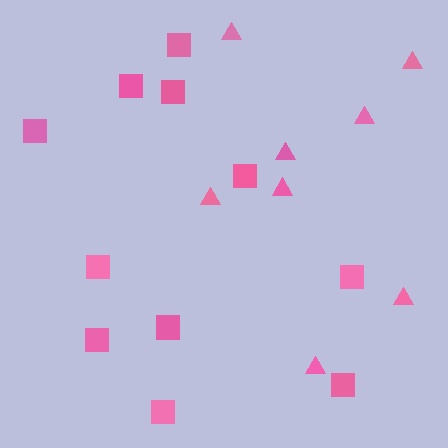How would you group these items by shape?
There are 2 groups: one group of squares (11) and one group of triangles (8).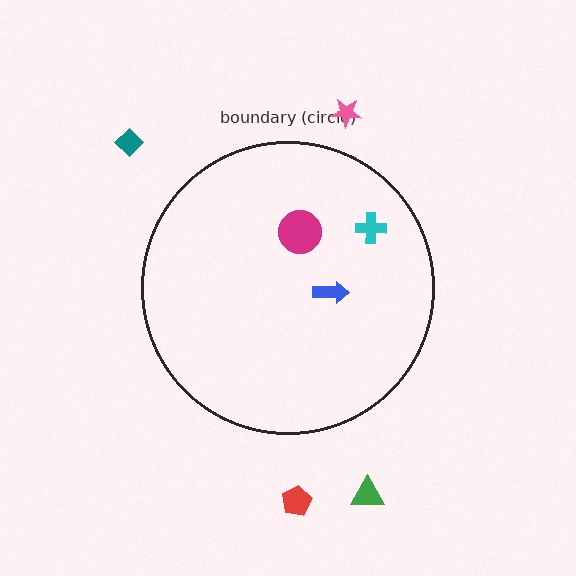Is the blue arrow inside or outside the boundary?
Inside.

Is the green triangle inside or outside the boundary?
Outside.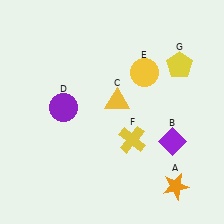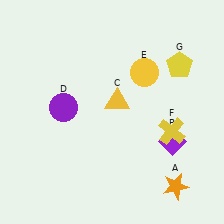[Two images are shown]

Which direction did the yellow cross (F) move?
The yellow cross (F) moved right.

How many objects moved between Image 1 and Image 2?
1 object moved between the two images.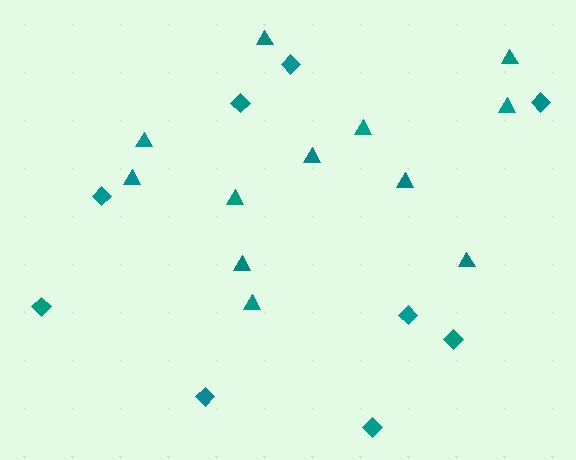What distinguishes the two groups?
There are 2 groups: one group of diamonds (9) and one group of triangles (12).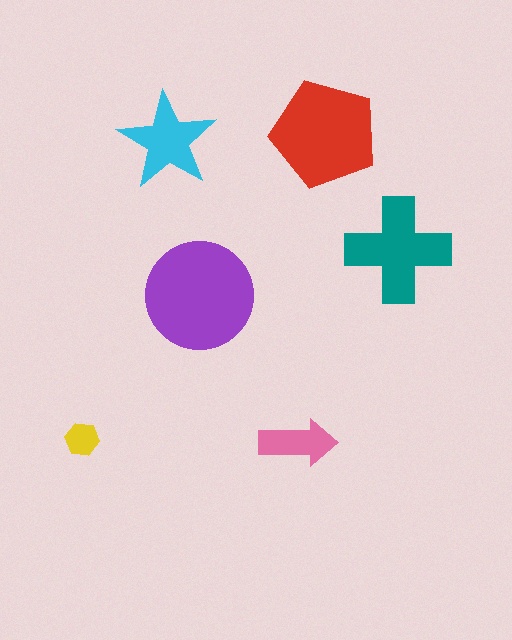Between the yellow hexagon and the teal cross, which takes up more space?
The teal cross.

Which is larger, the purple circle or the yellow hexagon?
The purple circle.